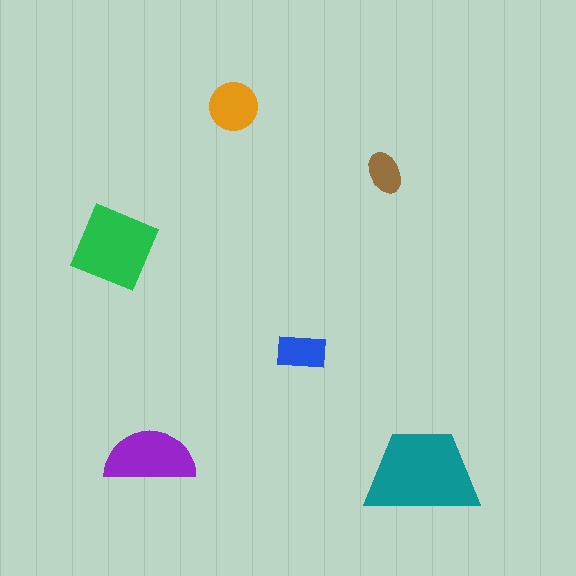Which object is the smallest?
The brown ellipse.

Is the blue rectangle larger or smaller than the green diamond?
Smaller.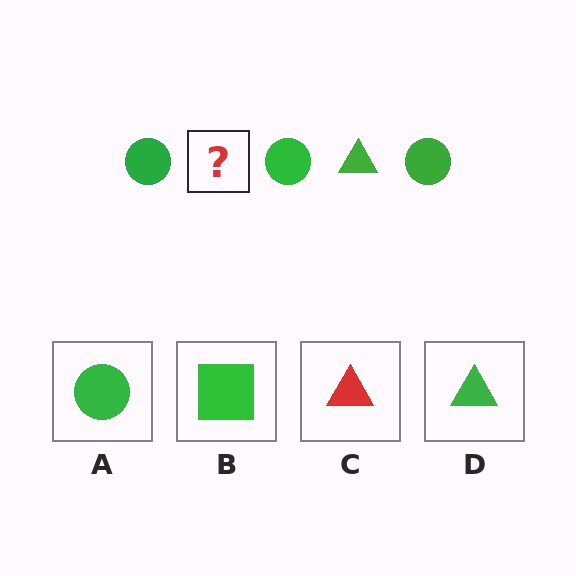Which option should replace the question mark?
Option D.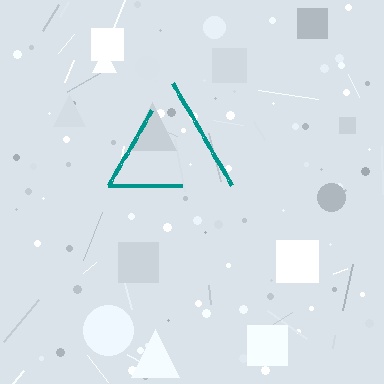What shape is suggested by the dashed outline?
The dashed outline suggests a triangle.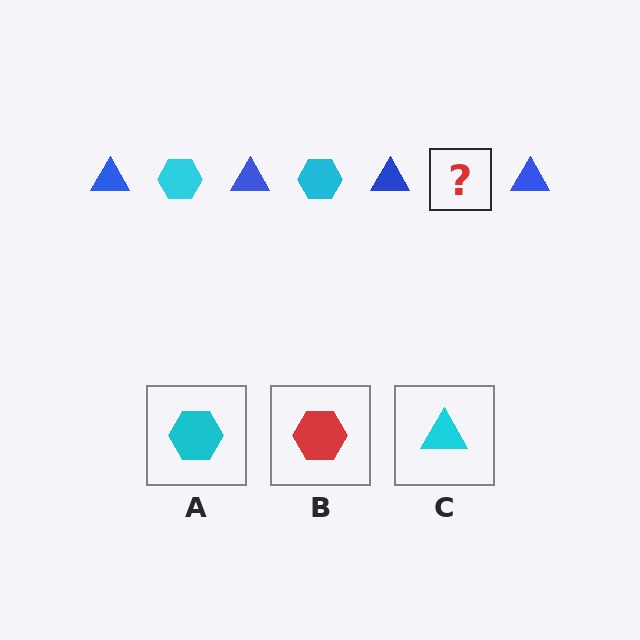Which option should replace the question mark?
Option A.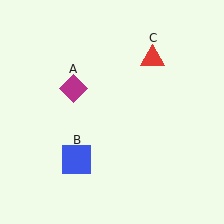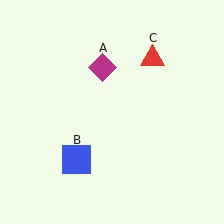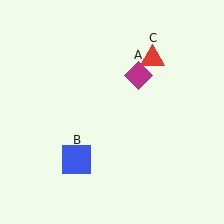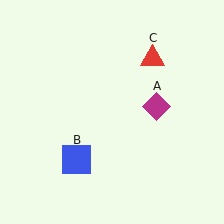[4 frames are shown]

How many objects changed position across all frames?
1 object changed position: magenta diamond (object A).